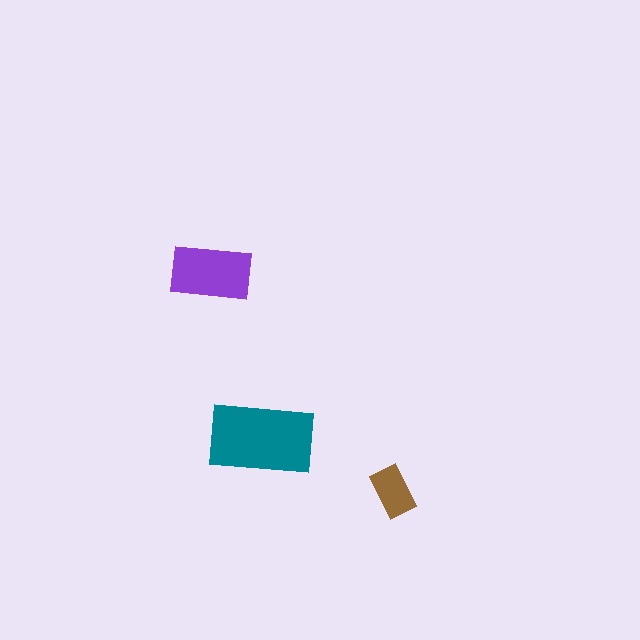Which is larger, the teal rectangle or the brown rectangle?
The teal one.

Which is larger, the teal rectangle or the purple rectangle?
The teal one.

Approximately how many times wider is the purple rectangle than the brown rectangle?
About 1.5 times wider.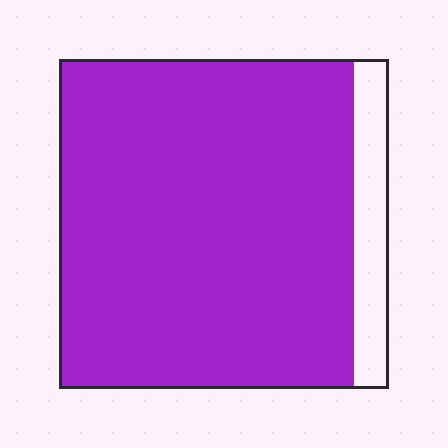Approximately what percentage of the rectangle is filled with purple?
Approximately 90%.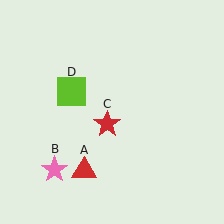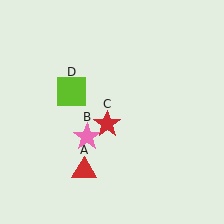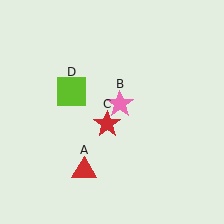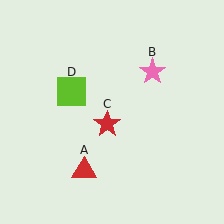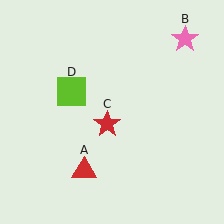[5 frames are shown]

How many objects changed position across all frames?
1 object changed position: pink star (object B).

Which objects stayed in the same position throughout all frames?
Red triangle (object A) and red star (object C) and lime square (object D) remained stationary.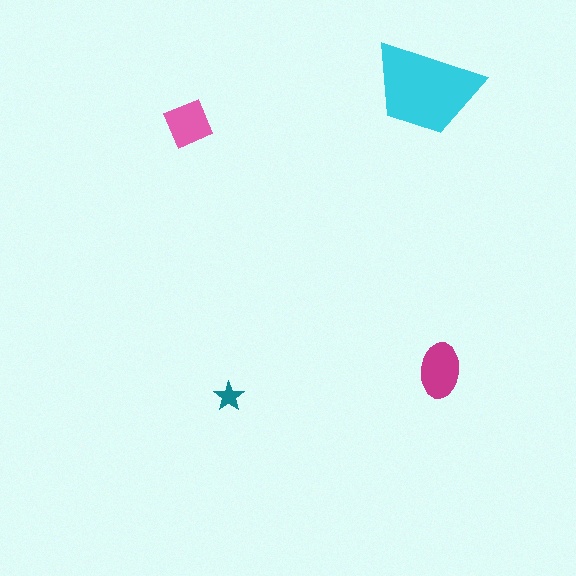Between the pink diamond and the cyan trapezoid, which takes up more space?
The cyan trapezoid.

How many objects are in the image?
There are 4 objects in the image.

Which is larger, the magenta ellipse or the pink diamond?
The magenta ellipse.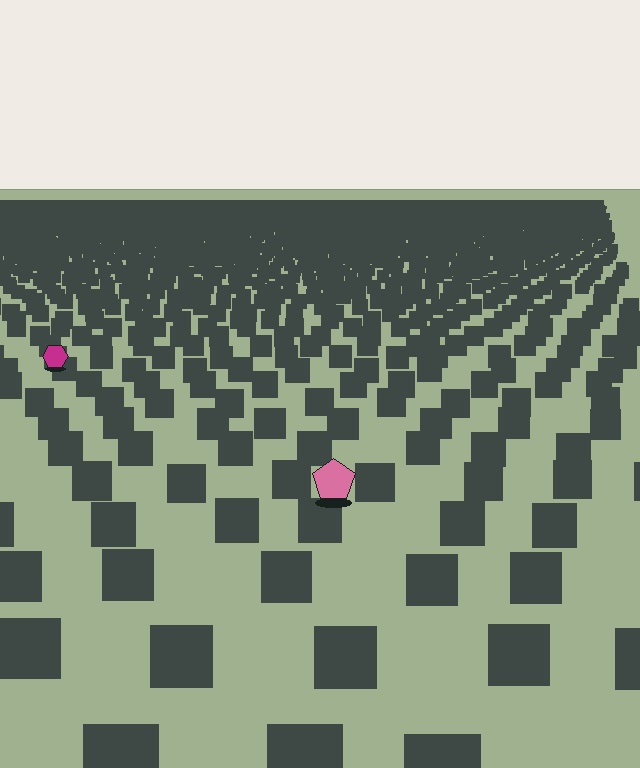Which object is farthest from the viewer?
The magenta hexagon is farthest from the viewer. It appears smaller and the ground texture around it is denser.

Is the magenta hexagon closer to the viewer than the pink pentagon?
No. The pink pentagon is closer — you can tell from the texture gradient: the ground texture is coarser near it.